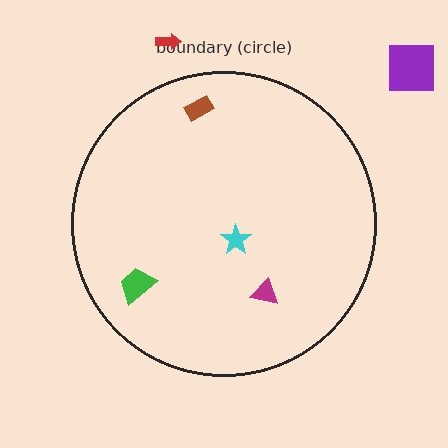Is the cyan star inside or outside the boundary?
Inside.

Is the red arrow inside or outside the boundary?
Outside.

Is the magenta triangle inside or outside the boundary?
Inside.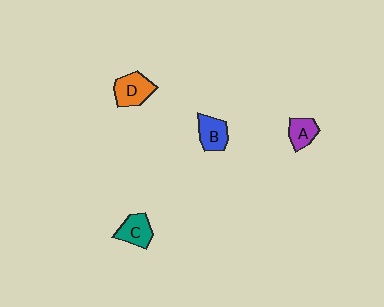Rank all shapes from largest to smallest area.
From largest to smallest: D (orange), B (blue), C (teal), A (purple).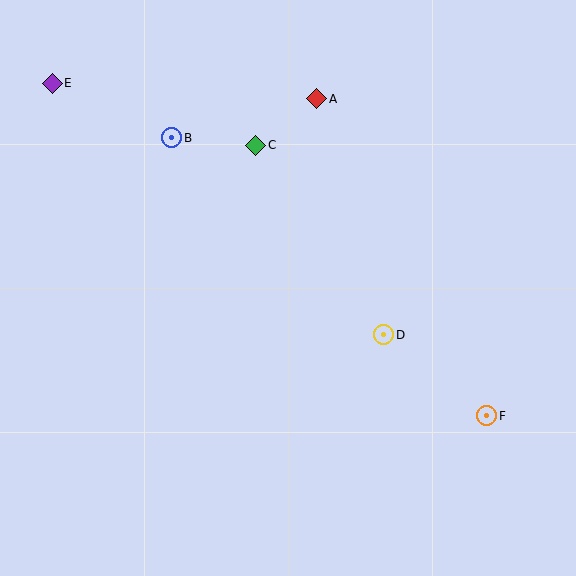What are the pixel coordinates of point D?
Point D is at (384, 335).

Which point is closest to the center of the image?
Point D at (384, 335) is closest to the center.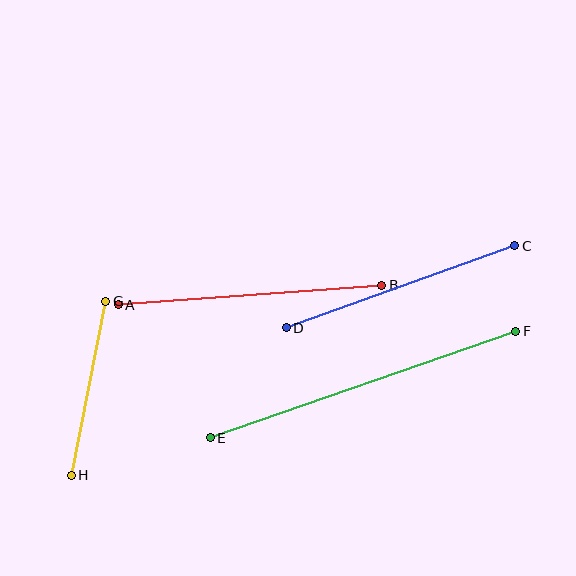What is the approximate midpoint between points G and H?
The midpoint is at approximately (88, 388) pixels.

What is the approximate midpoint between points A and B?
The midpoint is at approximately (250, 295) pixels.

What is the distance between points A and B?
The distance is approximately 264 pixels.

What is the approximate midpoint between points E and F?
The midpoint is at approximately (363, 384) pixels.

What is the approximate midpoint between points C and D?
The midpoint is at approximately (401, 287) pixels.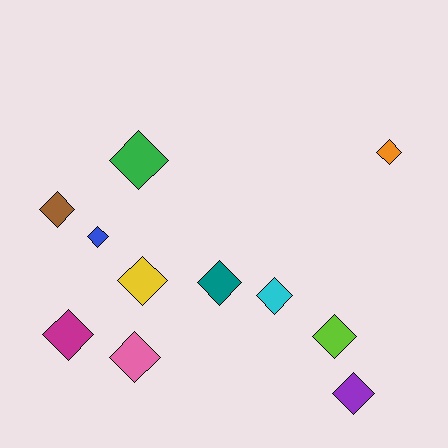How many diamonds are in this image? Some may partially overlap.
There are 11 diamonds.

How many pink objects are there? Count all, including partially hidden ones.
There is 1 pink object.